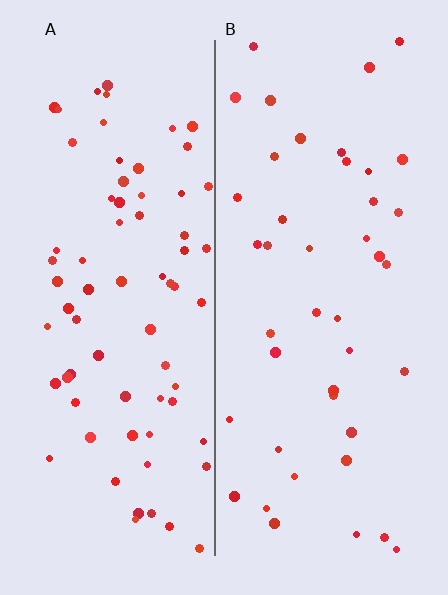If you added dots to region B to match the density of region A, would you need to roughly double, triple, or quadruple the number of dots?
Approximately double.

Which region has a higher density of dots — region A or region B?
A (the left).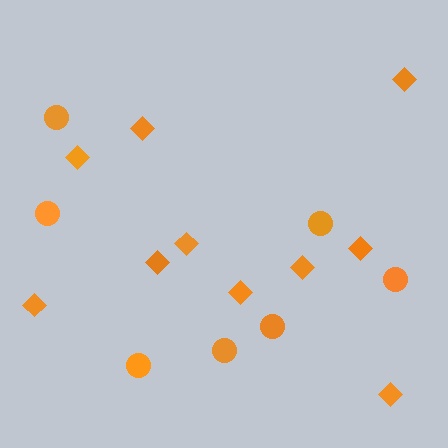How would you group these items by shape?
There are 2 groups: one group of circles (7) and one group of diamonds (10).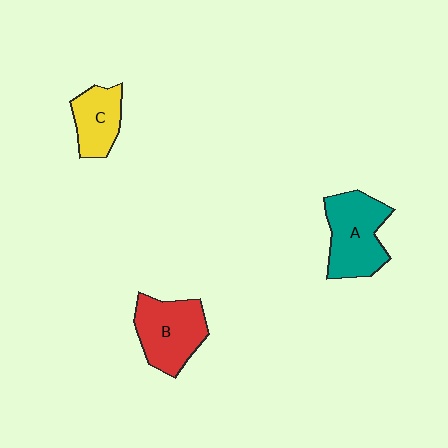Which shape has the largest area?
Shape A (teal).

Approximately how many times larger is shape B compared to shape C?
Approximately 1.4 times.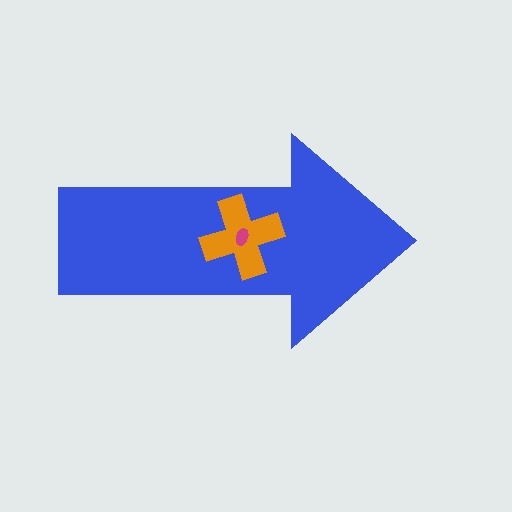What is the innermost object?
The magenta ellipse.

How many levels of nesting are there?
3.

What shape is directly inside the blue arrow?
The orange cross.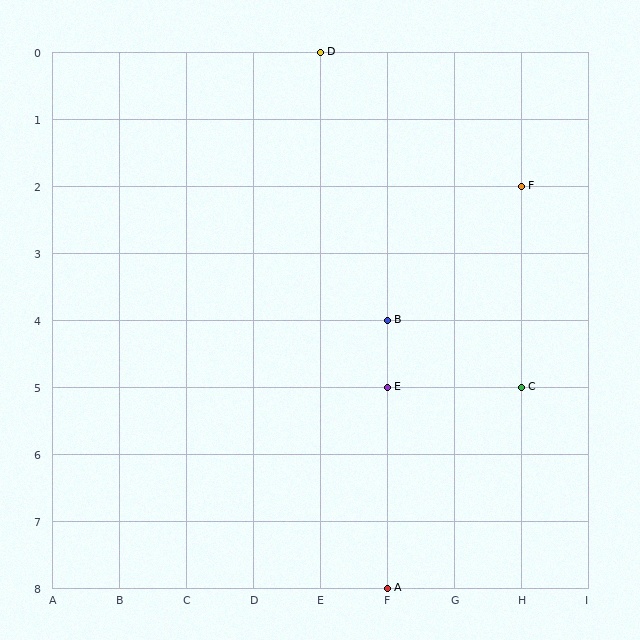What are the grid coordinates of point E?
Point E is at grid coordinates (F, 5).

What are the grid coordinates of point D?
Point D is at grid coordinates (E, 0).